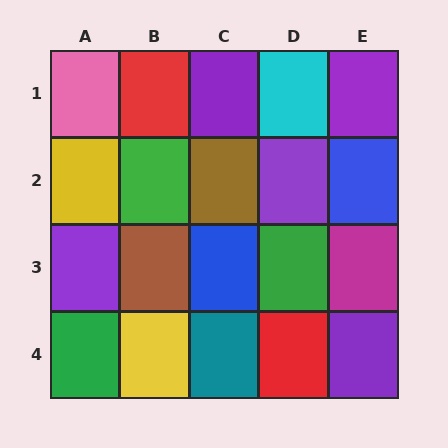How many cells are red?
2 cells are red.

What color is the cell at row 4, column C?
Teal.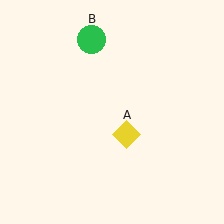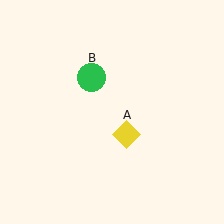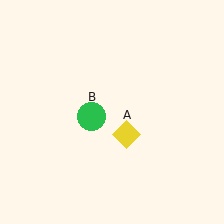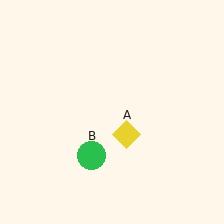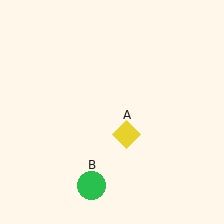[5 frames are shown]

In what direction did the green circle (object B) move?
The green circle (object B) moved down.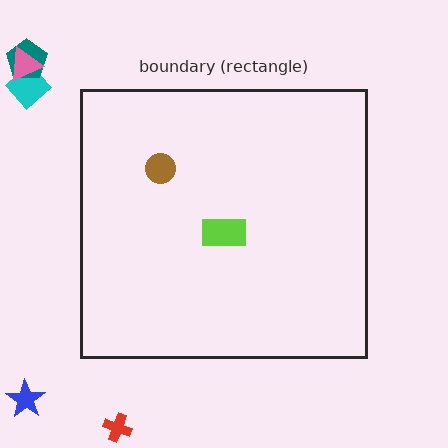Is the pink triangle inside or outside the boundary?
Outside.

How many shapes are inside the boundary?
2 inside, 5 outside.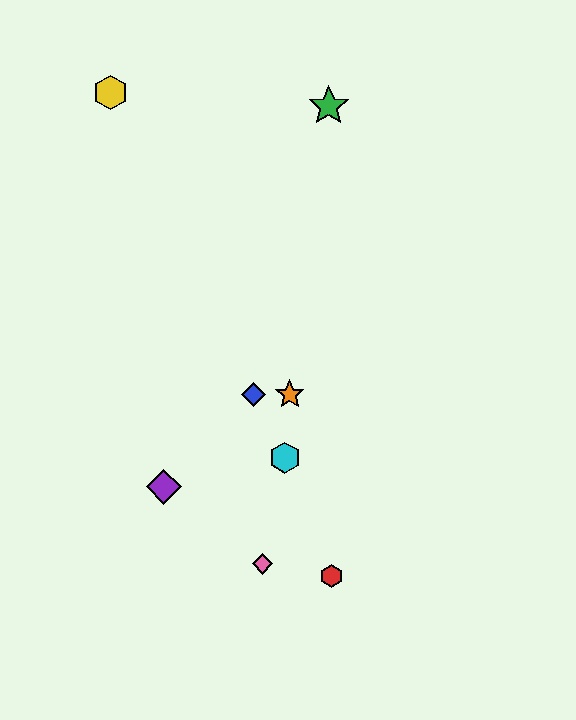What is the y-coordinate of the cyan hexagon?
The cyan hexagon is at y≈458.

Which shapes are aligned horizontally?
The blue diamond, the orange star are aligned horizontally.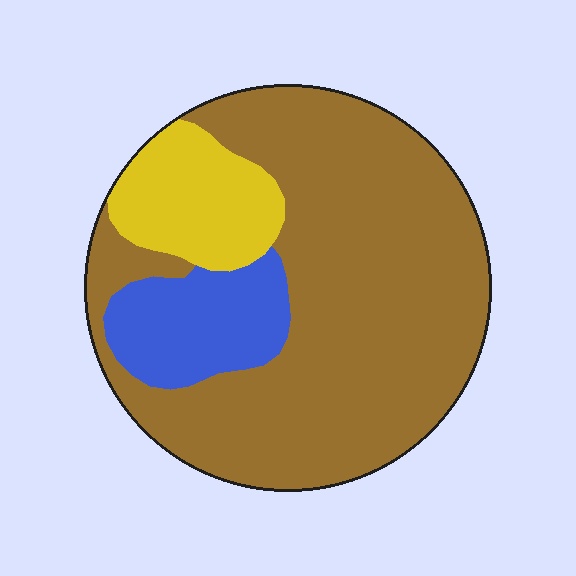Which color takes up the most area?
Brown, at roughly 70%.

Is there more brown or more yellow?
Brown.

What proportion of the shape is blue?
Blue takes up about one eighth (1/8) of the shape.